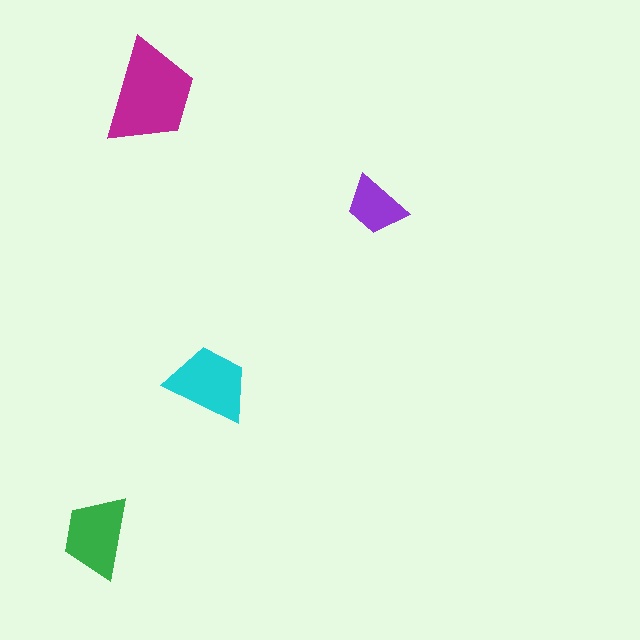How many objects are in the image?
There are 4 objects in the image.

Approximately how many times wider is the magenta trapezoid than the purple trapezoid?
About 1.5 times wider.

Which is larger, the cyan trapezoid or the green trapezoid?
The cyan one.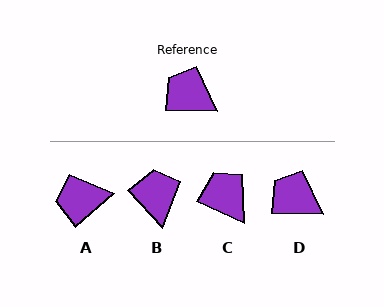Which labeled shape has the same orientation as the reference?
D.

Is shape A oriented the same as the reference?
No, it is off by about 42 degrees.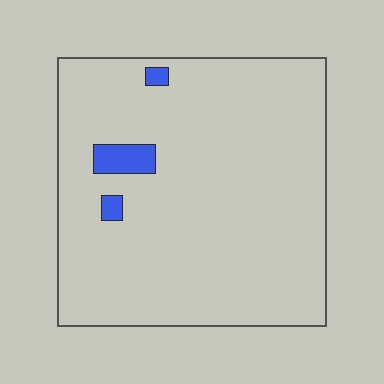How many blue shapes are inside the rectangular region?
3.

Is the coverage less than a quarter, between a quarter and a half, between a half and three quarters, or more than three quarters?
Less than a quarter.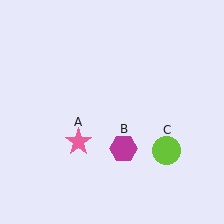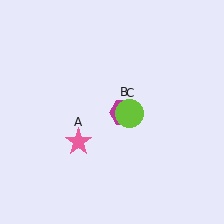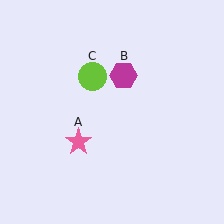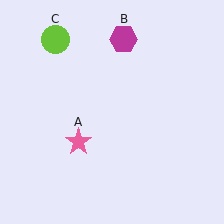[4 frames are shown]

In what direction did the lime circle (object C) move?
The lime circle (object C) moved up and to the left.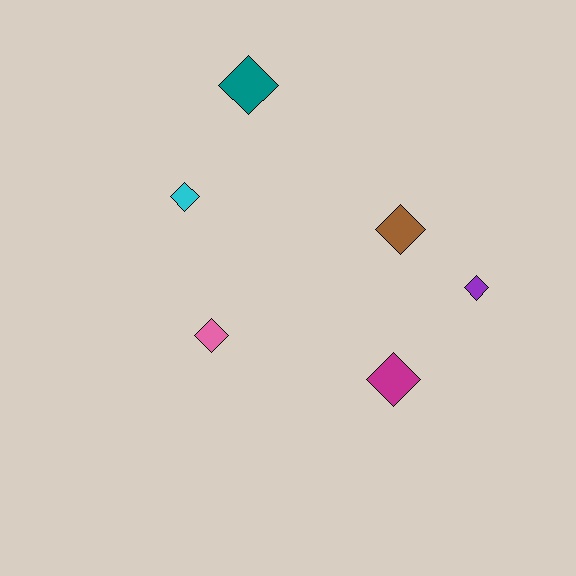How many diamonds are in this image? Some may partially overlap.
There are 6 diamonds.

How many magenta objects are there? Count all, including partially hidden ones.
There is 1 magenta object.